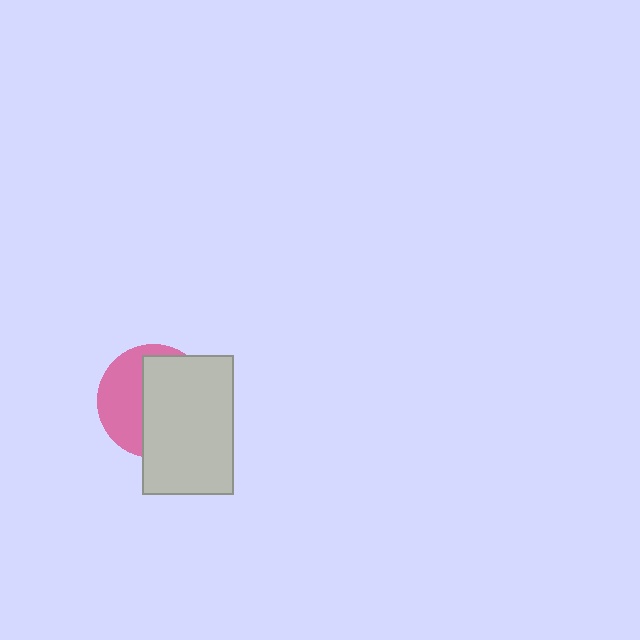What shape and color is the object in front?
The object in front is a light gray rectangle.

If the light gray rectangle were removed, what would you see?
You would see the complete pink circle.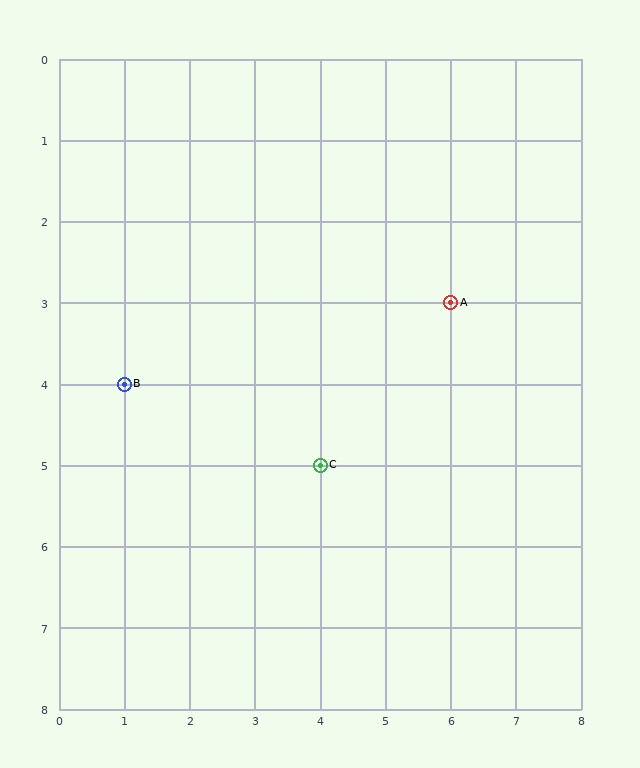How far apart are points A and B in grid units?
Points A and B are 5 columns and 1 row apart (about 5.1 grid units diagonally).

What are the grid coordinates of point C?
Point C is at grid coordinates (4, 5).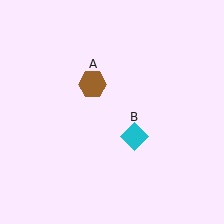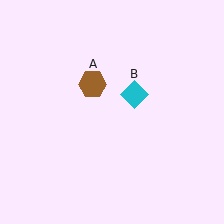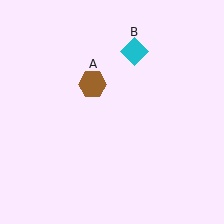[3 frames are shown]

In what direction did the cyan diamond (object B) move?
The cyan diamond (object B) moved up.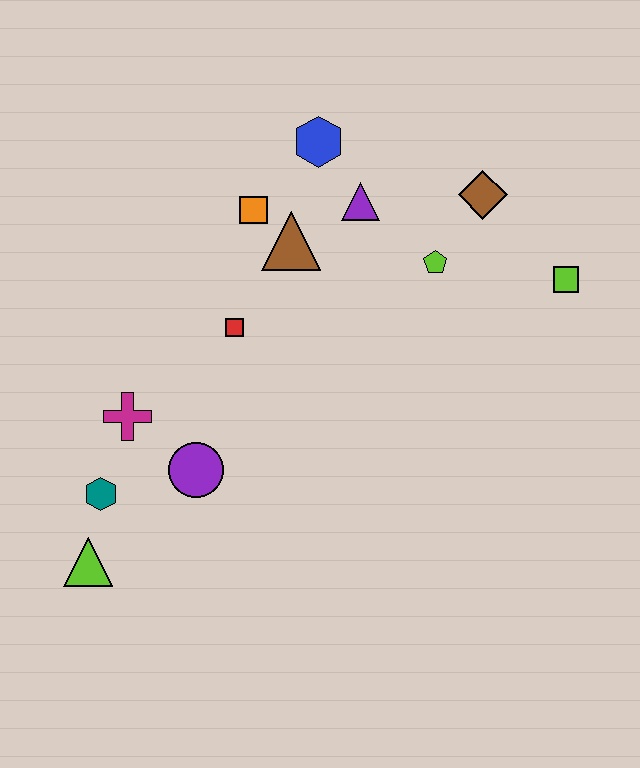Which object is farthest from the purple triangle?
The lime triangle is farthest from the purple triangle.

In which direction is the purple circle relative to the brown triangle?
The purple circle is below the brown triangle.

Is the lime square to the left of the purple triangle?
No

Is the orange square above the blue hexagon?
No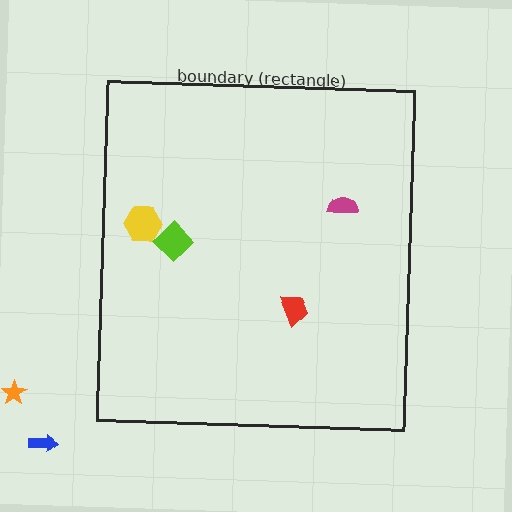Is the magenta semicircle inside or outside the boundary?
Inside.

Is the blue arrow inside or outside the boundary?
Outside.